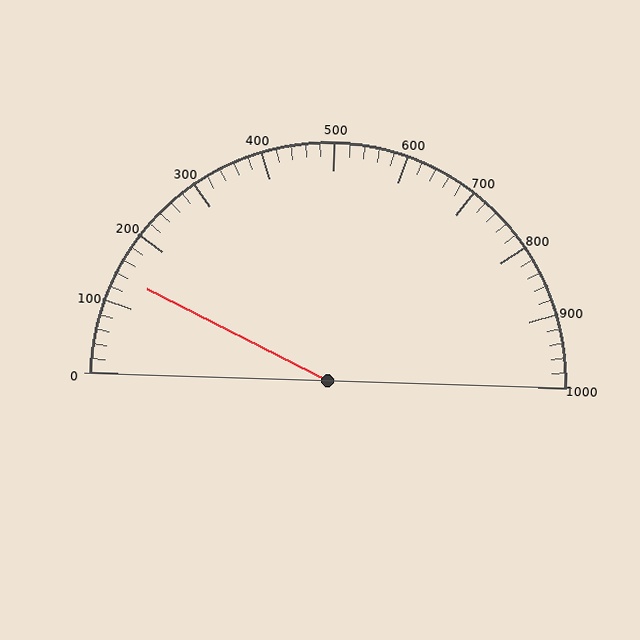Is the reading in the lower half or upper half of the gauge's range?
The reading is in the lower half of the range (0 to 1000).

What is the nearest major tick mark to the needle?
The nearest major tick mark is 100.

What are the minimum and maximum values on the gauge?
The gauge ranges from 0 to 1000.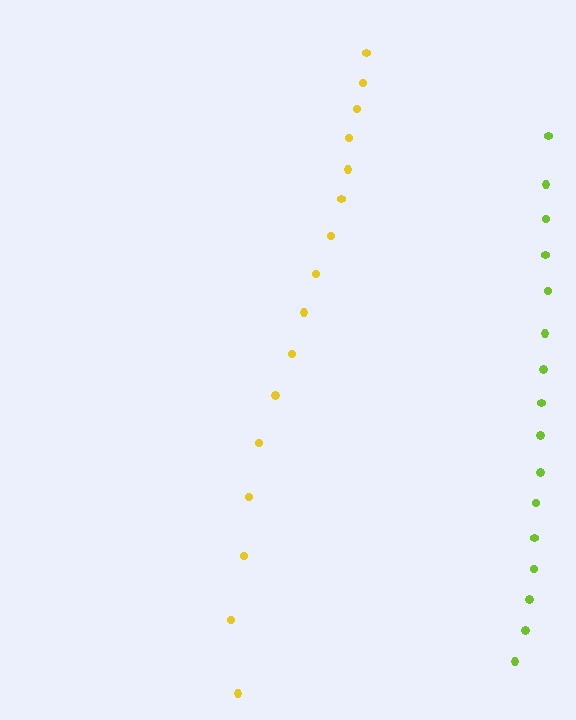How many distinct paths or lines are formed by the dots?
There are 2 distinct paths.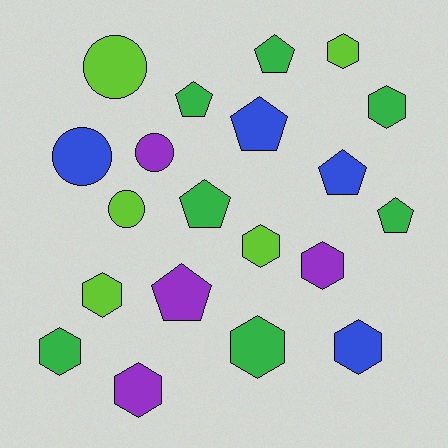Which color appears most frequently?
Green, with 7 objects.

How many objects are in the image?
There are 20 objects.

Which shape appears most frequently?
Hexagon, with 9 objects.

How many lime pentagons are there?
There are no lime pentagons.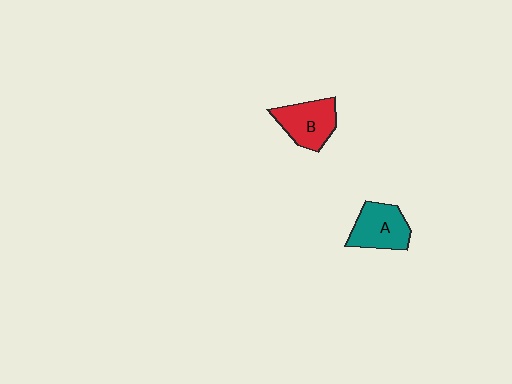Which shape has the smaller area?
Shape A (teal).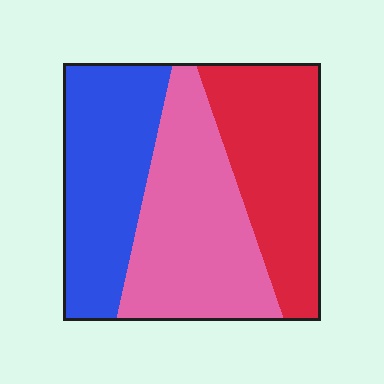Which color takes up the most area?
Pink, at roughly 35%.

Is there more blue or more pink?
Pink.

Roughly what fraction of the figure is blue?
Blue takes up about one third (1/3) of the figure.